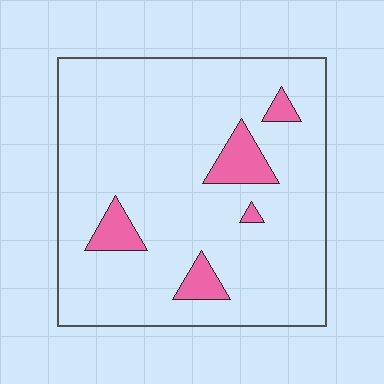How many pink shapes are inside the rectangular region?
5.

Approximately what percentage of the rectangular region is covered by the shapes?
Approximately 10%.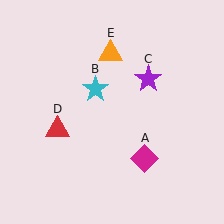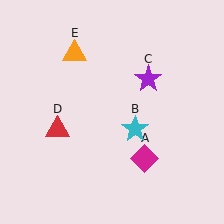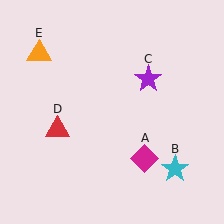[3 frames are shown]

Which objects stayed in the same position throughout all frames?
Magenta diamond (object A) and purple star (object C) and red triangle (object D) remained stationary.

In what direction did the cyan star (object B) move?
The cyan star (object B) moved down and to the right.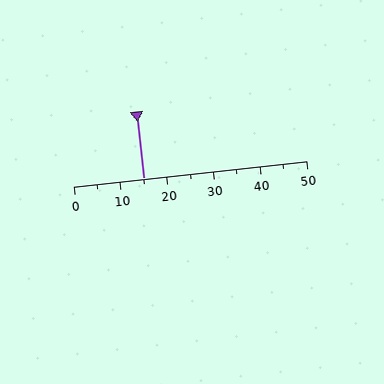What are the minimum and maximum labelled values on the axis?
The axis runs from 0 to 50.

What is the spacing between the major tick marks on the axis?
The major ticks are spaced 10 apart.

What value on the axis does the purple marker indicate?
The marker indicates approximately 15.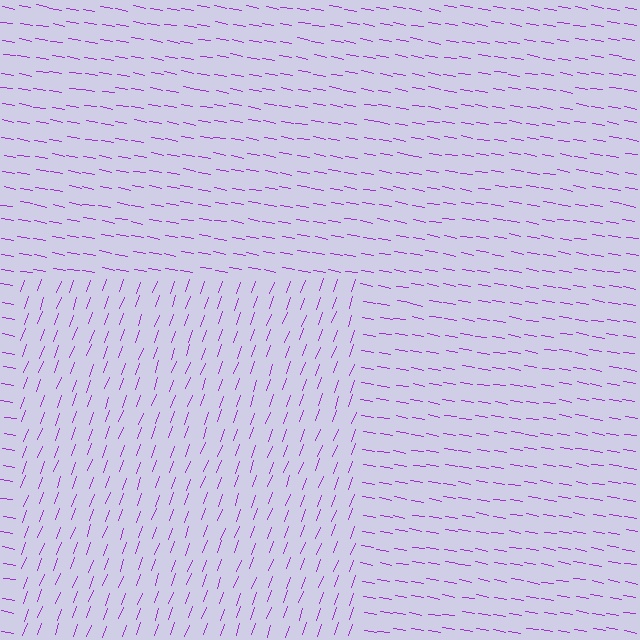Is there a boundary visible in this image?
Yes, there is a texture boundary formed by a change in line orientation.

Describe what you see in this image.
The image is filled with small purple line segments. A rectangle region in the image has lines oriented differently from the surrounding lines, creating a visible texture boundary.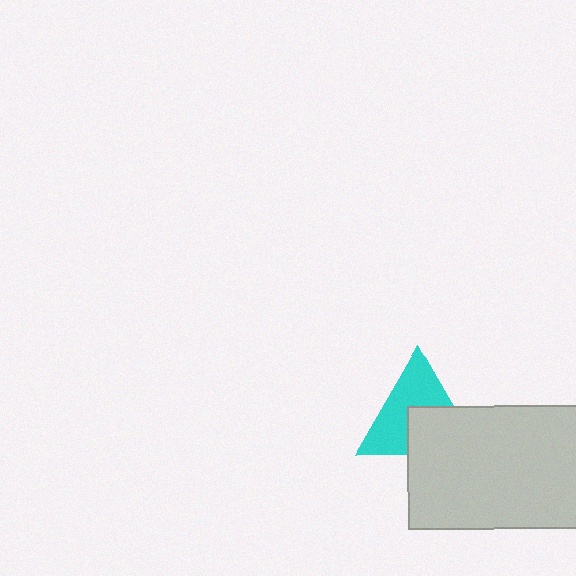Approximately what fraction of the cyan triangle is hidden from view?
Roughly 42% of the cyan triangle is hidden behind the light gray rectangle.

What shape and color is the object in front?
The object in front is a light gray rectangle.